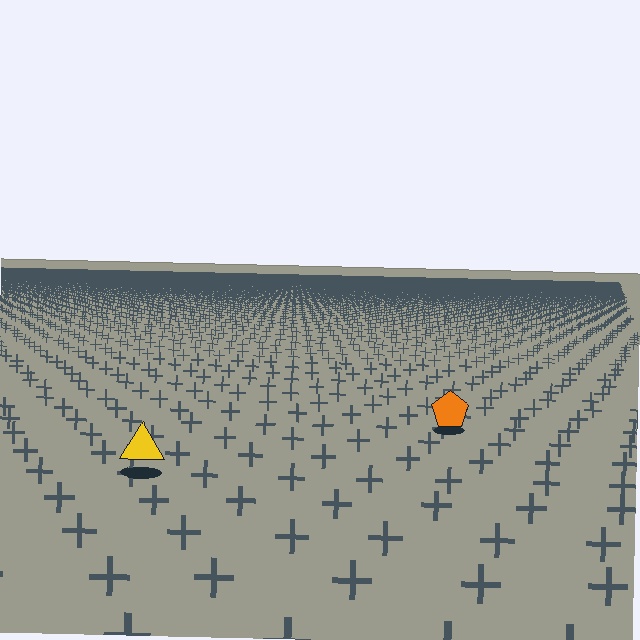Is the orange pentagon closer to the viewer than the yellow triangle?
No. The yellow triangle is closer — you can tell from the texture gradient: the ground texture is coarser near it.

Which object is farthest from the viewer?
The orange pentagon is farthest from the viewer. It appears smaller and the ground texture around it is denser.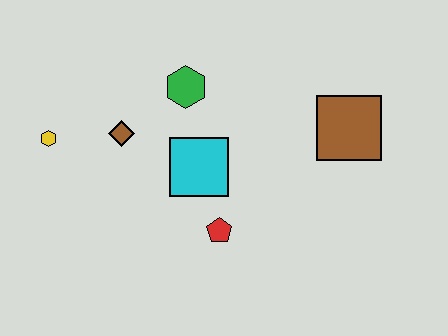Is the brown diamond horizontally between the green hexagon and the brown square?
No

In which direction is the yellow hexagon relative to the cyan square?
The yellow hexagon is to the left of the cyan square.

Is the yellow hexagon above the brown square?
No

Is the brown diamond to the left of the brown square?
Yes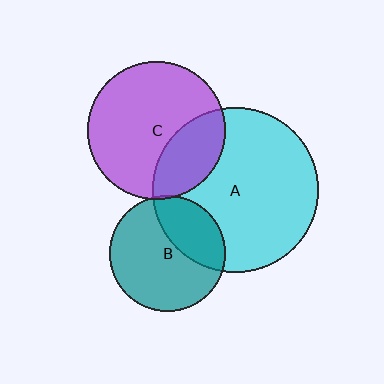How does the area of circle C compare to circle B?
Approximately 1.4 times.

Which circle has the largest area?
Circle A (cyan).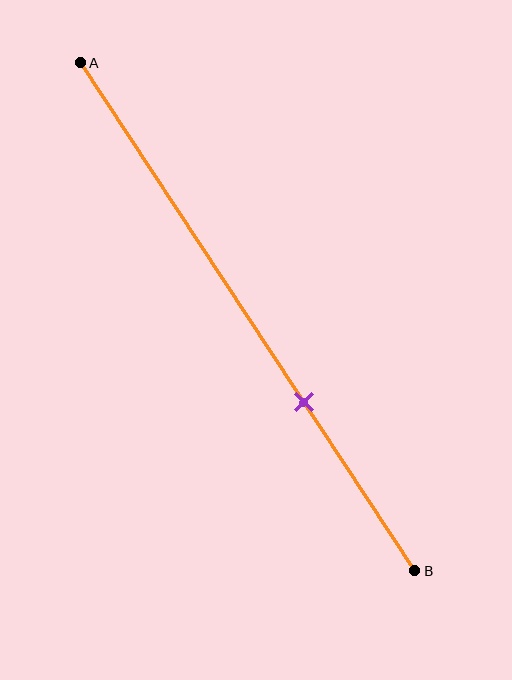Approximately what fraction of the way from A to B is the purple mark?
The purple mark is approximately 65% of the way from A to B.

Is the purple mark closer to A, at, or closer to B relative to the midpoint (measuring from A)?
The purple mark is closer to point B than the midpoint of segment AB.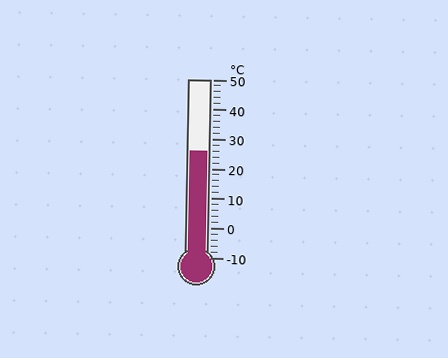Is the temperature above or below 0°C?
The temperature is above 0°C.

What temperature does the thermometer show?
The thermometer shows approximately 26°C.